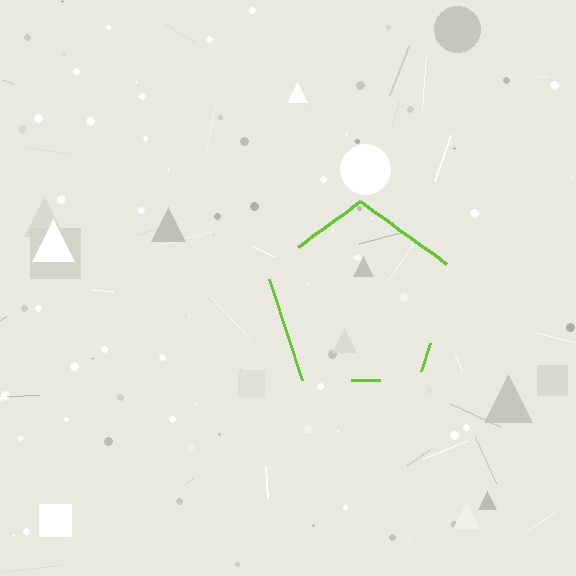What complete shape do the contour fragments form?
The contour fragments form a pentagon.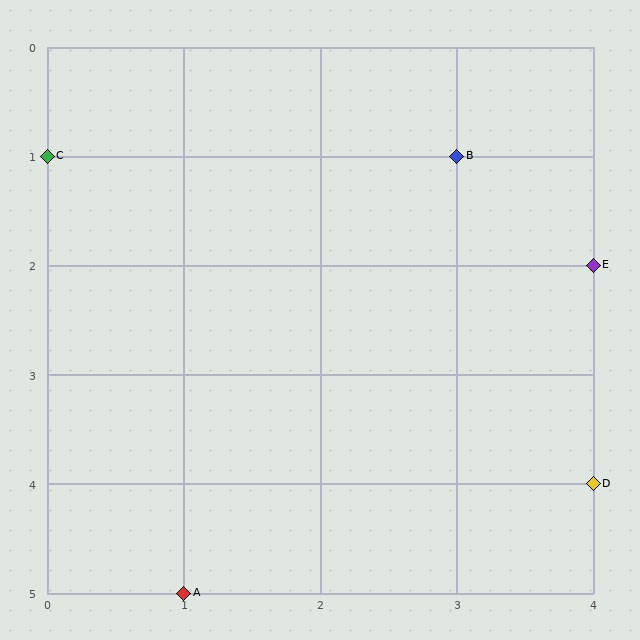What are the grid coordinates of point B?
Point B is at grid coordinates (3, 1).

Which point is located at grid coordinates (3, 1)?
Point B is at (3, 1).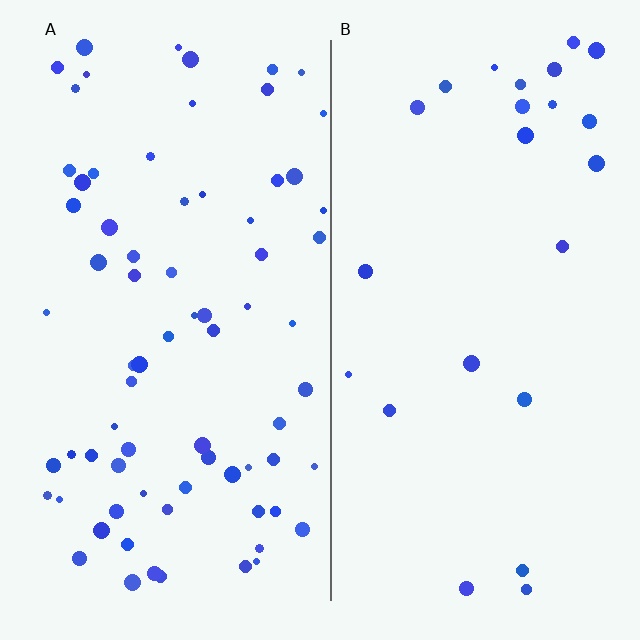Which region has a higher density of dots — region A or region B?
A (the left).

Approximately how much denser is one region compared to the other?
Approximately 3.1× — region A over region B.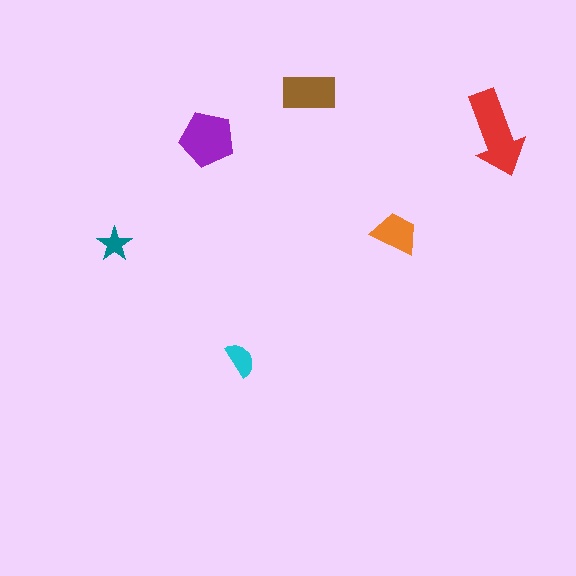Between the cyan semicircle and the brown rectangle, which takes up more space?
The brown rectangle.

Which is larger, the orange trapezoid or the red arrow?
The red arrow.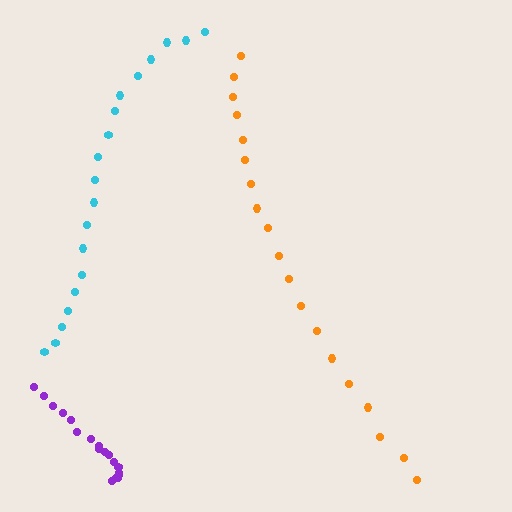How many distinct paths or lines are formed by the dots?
There are 3 distinct paths.